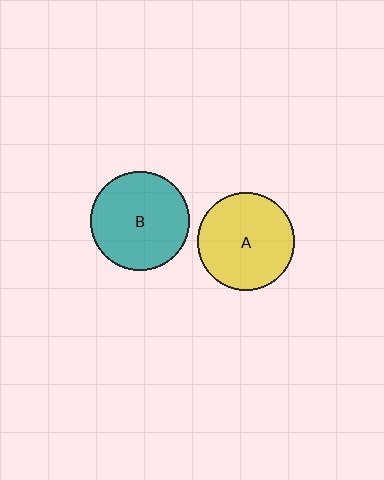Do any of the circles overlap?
No, none of the circles overlap.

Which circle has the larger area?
Circle B (teal).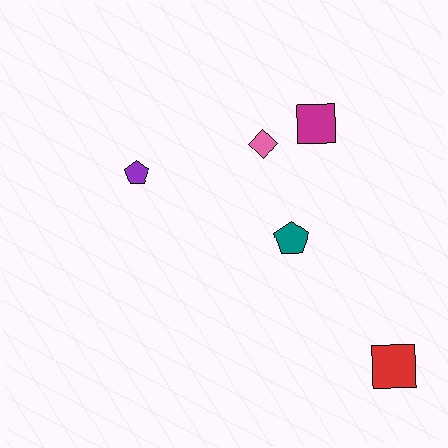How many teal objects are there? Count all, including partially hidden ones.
There is 1 teal object.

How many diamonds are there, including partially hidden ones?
There is 1 diamond.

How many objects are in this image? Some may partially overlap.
There are 5 objects.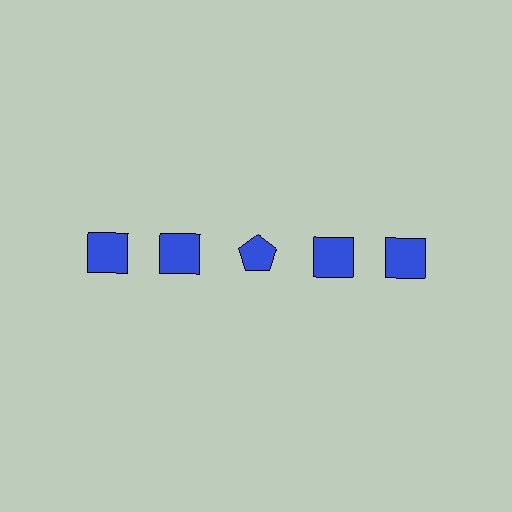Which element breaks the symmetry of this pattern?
The blue pentagon in the top row, center column breaks the symmetry. All other shapes are blue squares.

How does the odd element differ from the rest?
It has a different shape: pentagon instead of square.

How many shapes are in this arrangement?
There are 5 shapes arranged in a grid pattern.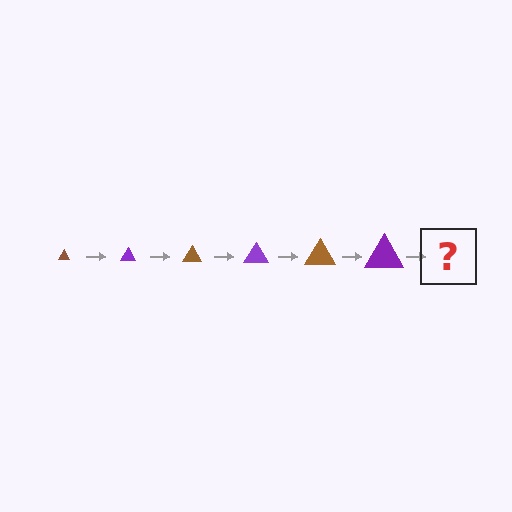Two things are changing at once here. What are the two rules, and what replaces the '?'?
The two rules are that the triangle grows larger each step and the color cycles through brown and purple. The '?' should be a brown triangle, larger than the previous one.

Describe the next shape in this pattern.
It should be a brown triangle, larger than the previous one.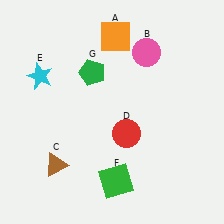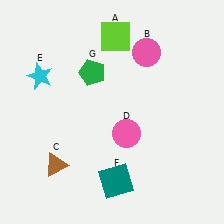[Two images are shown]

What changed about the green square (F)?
In Image 1, F is green. In Image 2, it changed to teal.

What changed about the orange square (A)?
In Image 1, A is orange. In Image 2, it changed to lime.